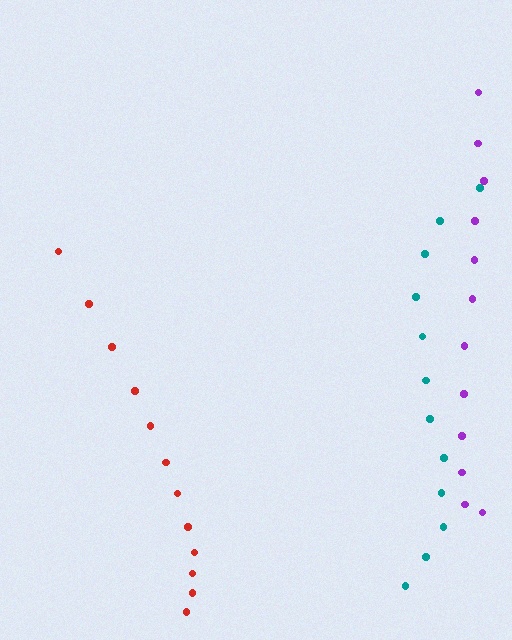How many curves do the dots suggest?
There are 3 distinct paths.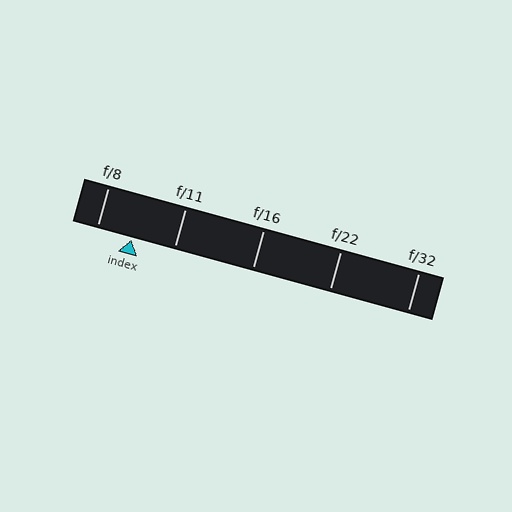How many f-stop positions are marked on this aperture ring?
There are 5 f-stop positions marked.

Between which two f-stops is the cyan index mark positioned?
The index mark is between f/8 and f/11.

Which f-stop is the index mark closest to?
The index mark is closest to f/8.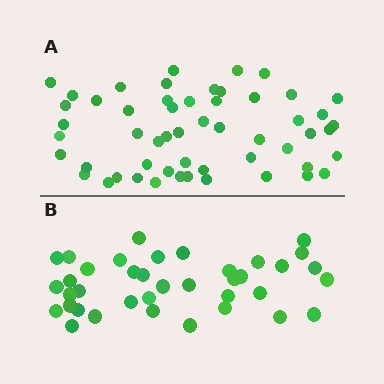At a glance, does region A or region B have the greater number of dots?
Region A (the top region) has more dots.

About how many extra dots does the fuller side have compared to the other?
Region A has approximately 15 more dots than region B.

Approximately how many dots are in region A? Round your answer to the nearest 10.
About 50 dots. (The exact count is 54, which rounds to 50.)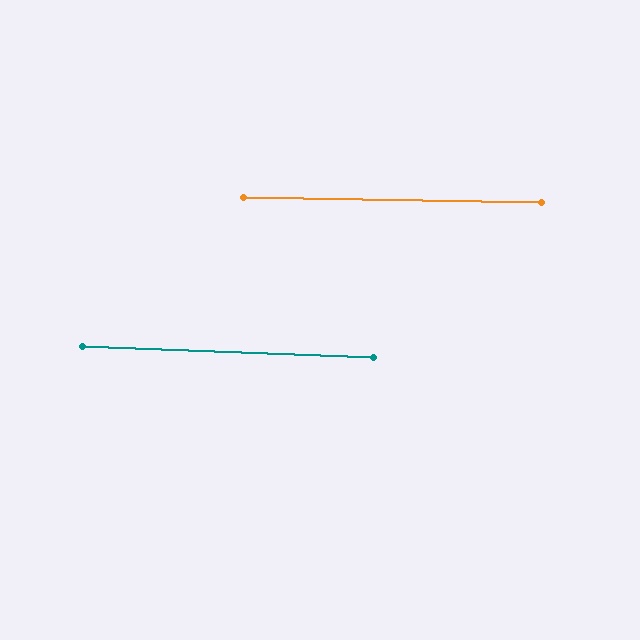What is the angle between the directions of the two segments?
Approximately 1 degree.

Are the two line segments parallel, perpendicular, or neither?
Parallel — their directions differ by only 1.1°.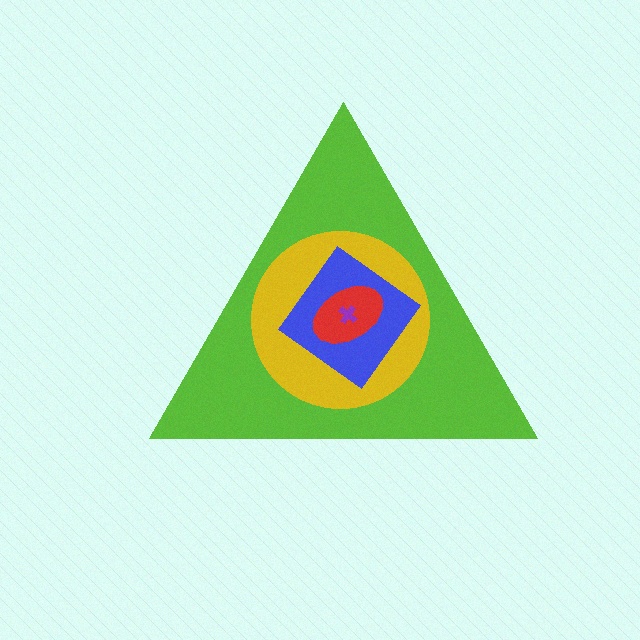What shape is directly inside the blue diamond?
The red ellipse.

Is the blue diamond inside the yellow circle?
Yes.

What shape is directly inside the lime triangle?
The yellow circle.